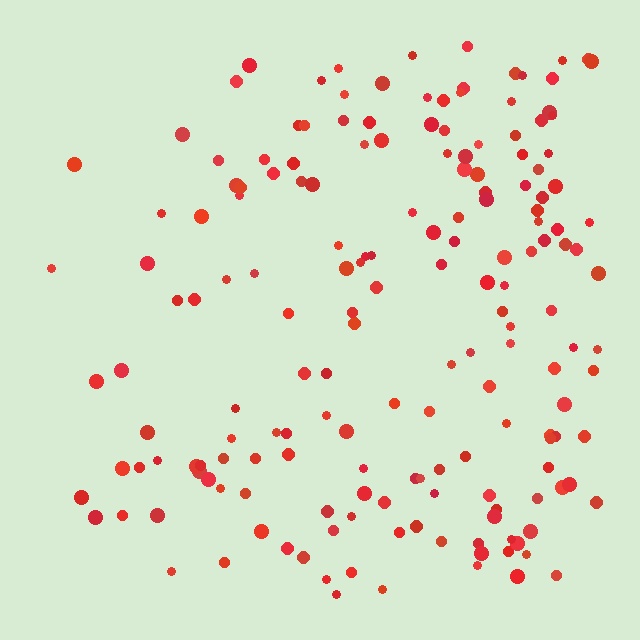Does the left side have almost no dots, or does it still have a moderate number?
Still a moderate number, just noticeably fewer than the right.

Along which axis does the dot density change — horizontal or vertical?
Horizontal.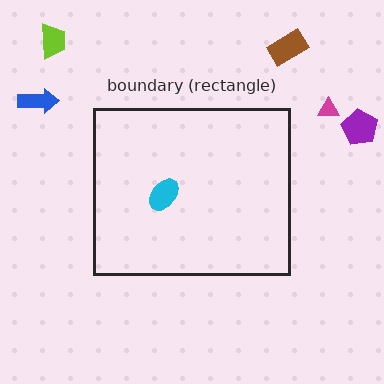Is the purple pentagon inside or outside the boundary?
Outside.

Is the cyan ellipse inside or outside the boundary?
Inside.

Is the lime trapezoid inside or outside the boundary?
Outside.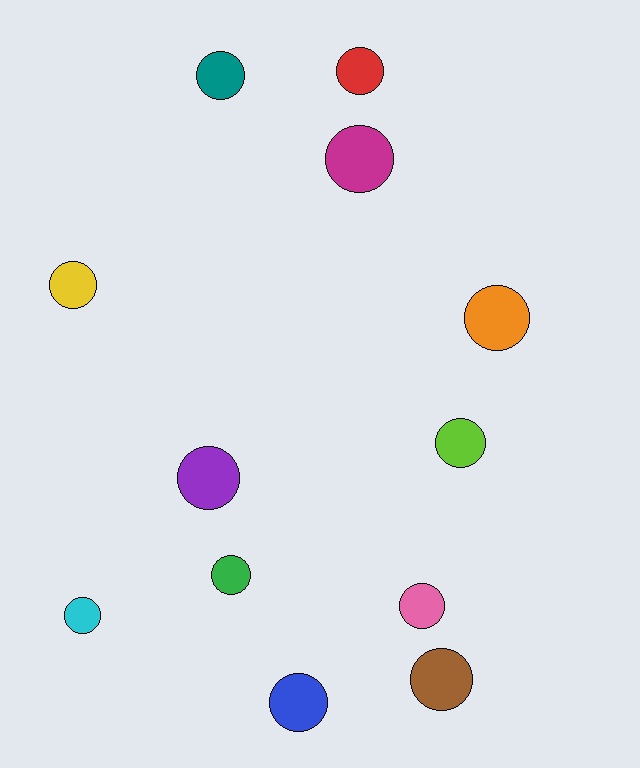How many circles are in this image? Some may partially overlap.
There are 12 circles.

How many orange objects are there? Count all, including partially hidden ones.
There is 1 orange object.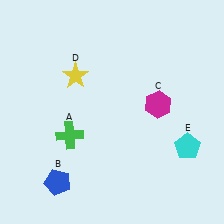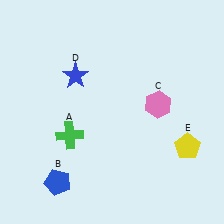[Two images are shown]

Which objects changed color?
C changed from magenta to pink. D changed from yellow to blue. E changed from cyan to yellow.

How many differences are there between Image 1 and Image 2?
There are 3 differences between the two images.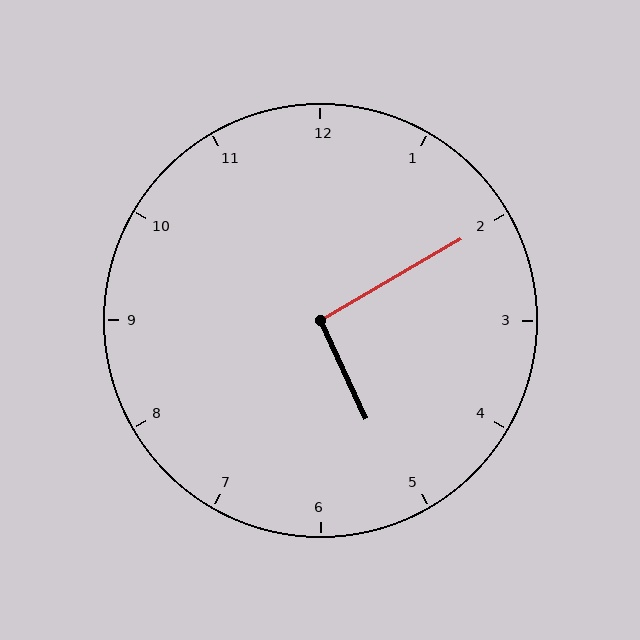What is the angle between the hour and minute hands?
Approximately 95 degrees.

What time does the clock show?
5:10.